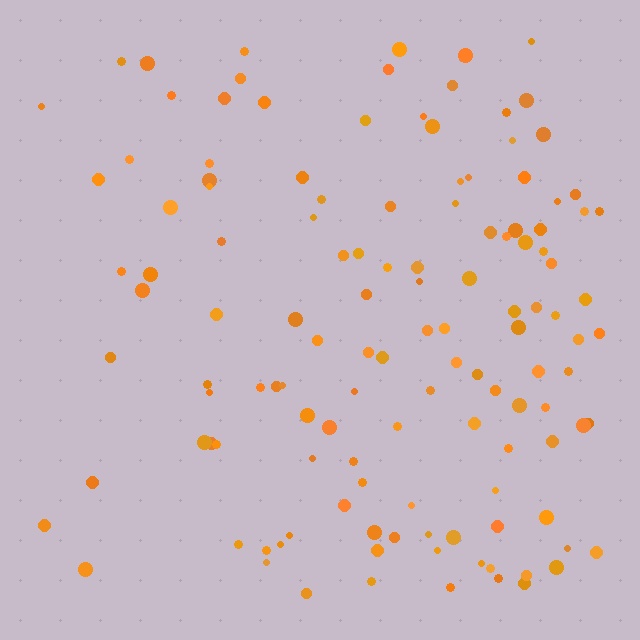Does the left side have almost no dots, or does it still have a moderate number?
Still a moderate number, just noticeably fewer than the right.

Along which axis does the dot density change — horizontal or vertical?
Horizontal.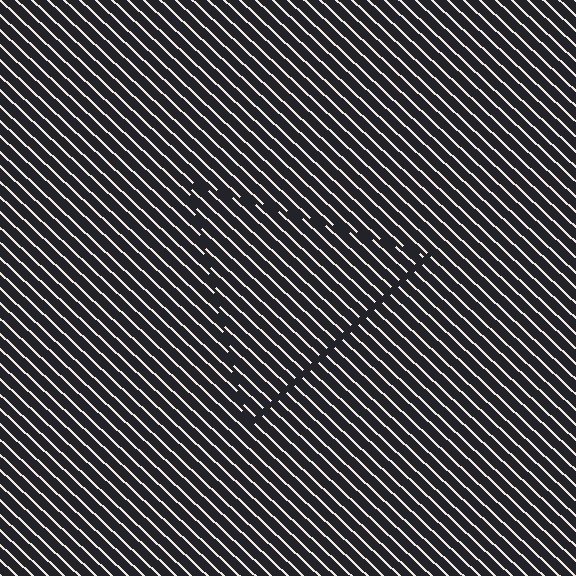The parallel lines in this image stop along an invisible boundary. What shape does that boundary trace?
An illusory triangle. The interior of the shape contains the same grating, shifted by half a period — the contour is defined by the phase discontinuity where line-ends from the inner and outer gratings abut.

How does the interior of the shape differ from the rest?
The interior of the shape contains the same grating, shifted by half a period — the contour is defined by the phase discontinuity where line-ends from the inner and outer gratings abut.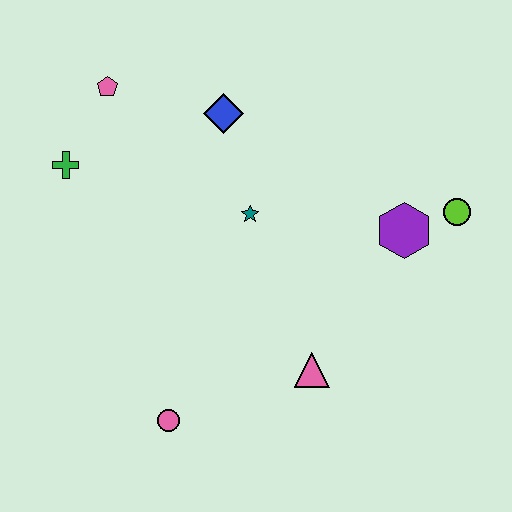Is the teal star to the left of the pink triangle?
Yes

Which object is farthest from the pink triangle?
The pink pentagon is farthest from the pink triangle.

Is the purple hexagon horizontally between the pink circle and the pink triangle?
No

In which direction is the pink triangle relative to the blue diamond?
The pink triangle is below the blue diamond.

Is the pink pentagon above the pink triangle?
Yes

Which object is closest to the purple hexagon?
The lime circle is closest to the purple hexagon.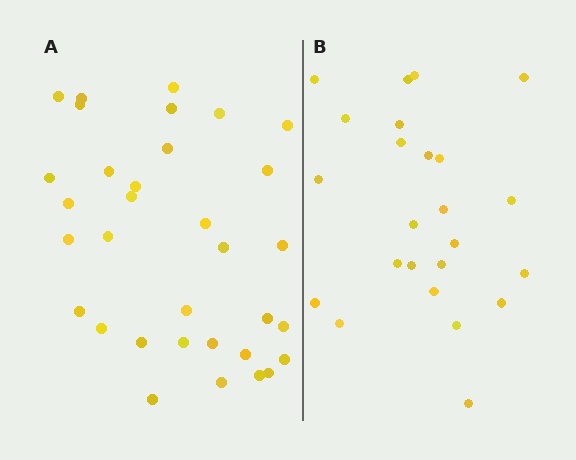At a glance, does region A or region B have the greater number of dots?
Region A (the left region) has more dots.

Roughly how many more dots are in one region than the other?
Region A has roughly 8 or so more dots than region B.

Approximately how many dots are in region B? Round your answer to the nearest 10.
About 20 dots. (The exact count is 24, which rounds to 20.)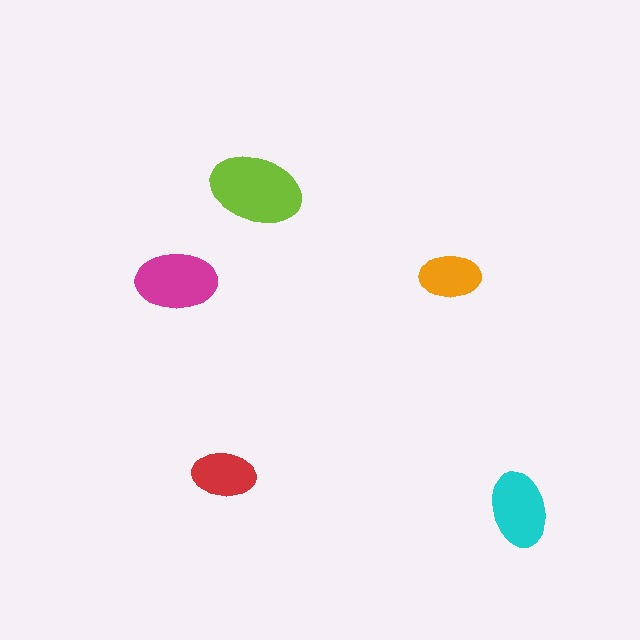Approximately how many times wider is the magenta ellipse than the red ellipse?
About 1.5 times wider.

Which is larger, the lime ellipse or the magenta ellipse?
The lime one.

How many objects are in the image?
There are 5 objects in the image.